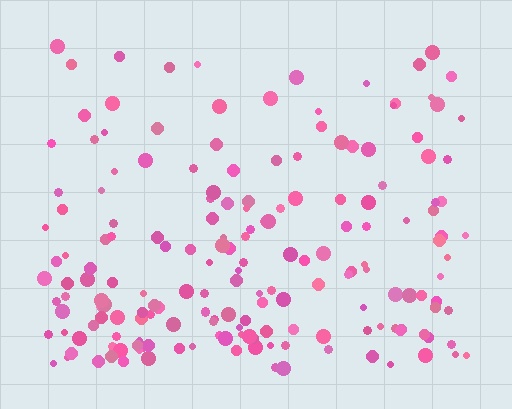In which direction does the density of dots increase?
From top to bottom, with the bottom side densest.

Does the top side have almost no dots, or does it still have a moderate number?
Still a moderate number, just noticeably fewer than the bottom.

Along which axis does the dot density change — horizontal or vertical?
Vertical.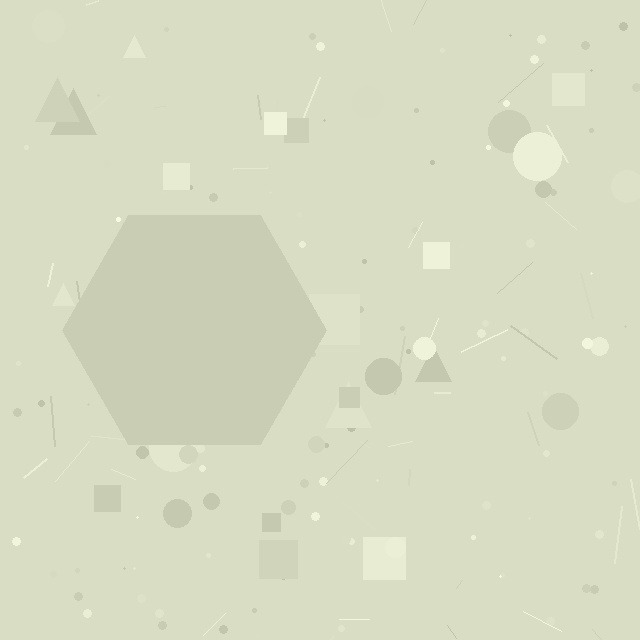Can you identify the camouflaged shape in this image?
The camouflaged shape is a hexagon.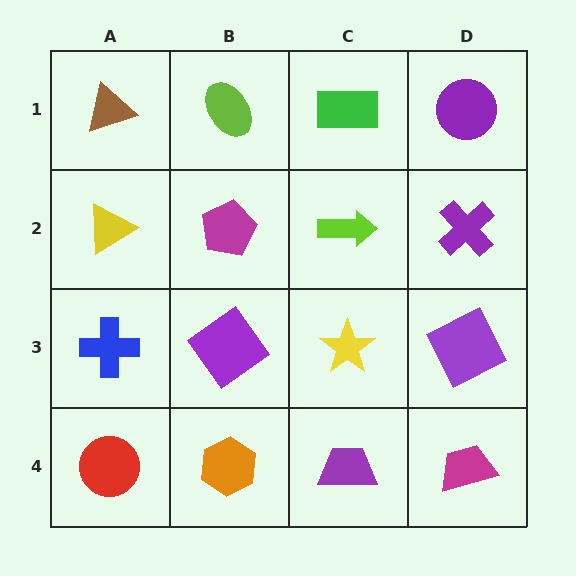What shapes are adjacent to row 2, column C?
A green rectangle (row 1, column C), a yellow star (row 3, column C), a magenta pentagon (row 2, column B), a purple cross (row 2, column D).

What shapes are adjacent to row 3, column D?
A purple cross (row 2, column D), a magenta trapezoid (row 4, column D), a yellow star (row 3, column C).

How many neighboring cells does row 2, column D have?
3.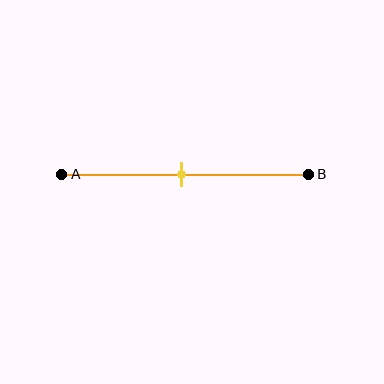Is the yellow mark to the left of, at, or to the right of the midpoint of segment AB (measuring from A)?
The yellow mark is approximately at the midpoint of segment AB.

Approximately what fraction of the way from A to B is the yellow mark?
The yellow mark is approximately 50% of the way from A to B.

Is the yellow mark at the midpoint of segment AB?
Yes, the mark is approximately at the midpoint.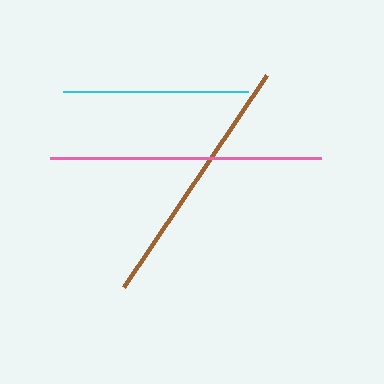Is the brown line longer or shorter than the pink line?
The pink line is longer than the brown line.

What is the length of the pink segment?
The pink segment is approximately 271 pixels long.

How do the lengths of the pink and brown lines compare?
The pink and brown lines are approximately the same length.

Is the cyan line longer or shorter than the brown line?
The brown line is longer than the cyan line.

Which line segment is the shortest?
The cyan line is the shortest at approximately 186 pixels.